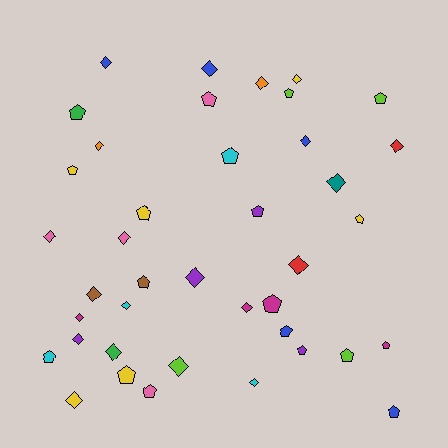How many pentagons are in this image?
There are 19 pentagons.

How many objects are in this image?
There are 40 objects.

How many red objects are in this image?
There are 2 red objects.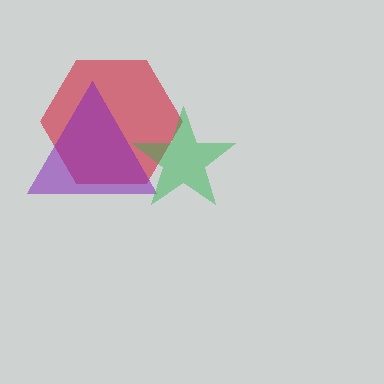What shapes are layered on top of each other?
The layered shapes are: a red hexagon, a purple triangle, a green star.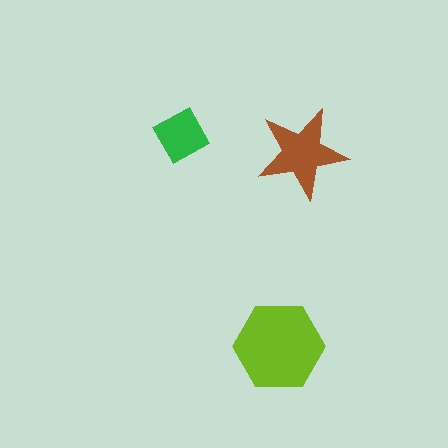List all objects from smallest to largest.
The green square, the brown star, the lime hexagon.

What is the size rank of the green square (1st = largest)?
3rd.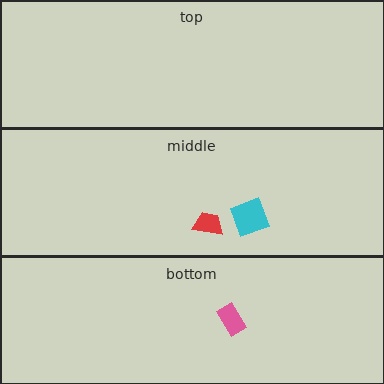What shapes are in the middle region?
The red trapezoid, the cyan diamond.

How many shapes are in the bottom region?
1.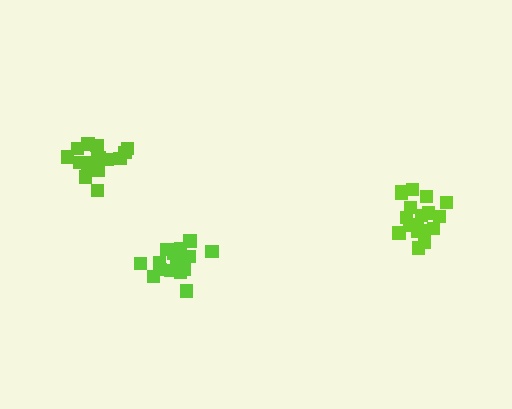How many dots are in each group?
Group 1: 15 dots, Group 2: 17 dots, Group 3: 18 dots (50 total).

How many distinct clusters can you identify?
There are 3 distinct clusters.